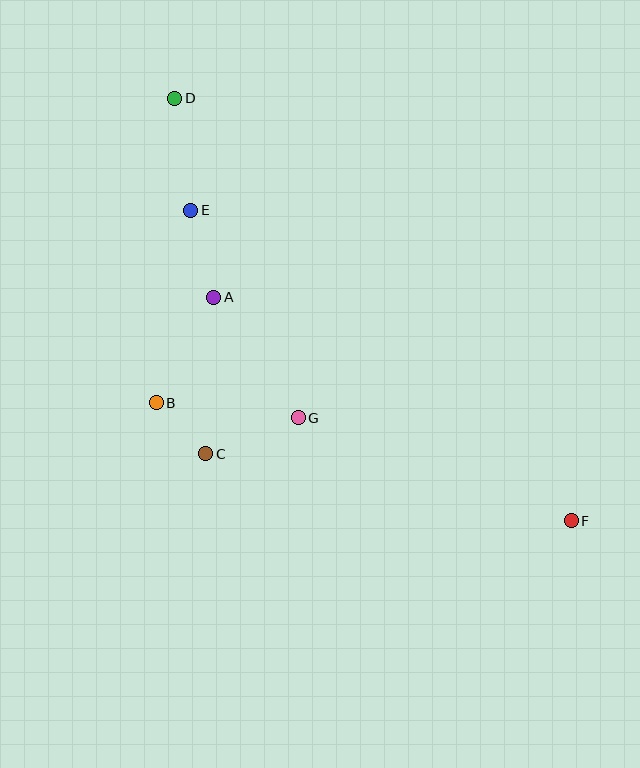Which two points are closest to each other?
Points B and C are closest to each other.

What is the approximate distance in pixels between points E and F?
The distance between E and F is approximately 491 pixels.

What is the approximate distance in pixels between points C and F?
The distance between C and F is approximately 372 pixels.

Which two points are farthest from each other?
Points D and F are farthest from each other.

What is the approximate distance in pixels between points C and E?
The distance between C and E is approximately 244 pixels.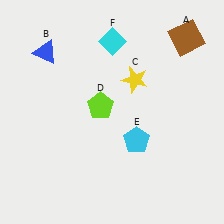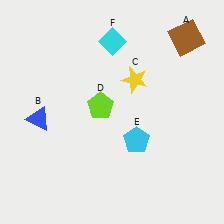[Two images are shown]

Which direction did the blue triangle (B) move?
The blue triangle (B) moved down.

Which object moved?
The blue triangle (B) moved down.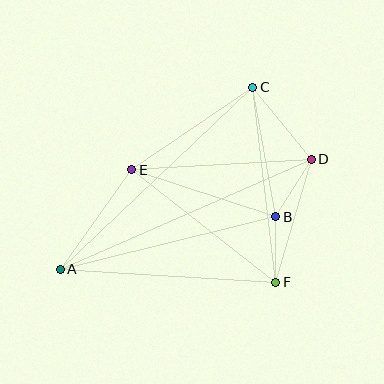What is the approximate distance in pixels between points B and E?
The distance between B and E is approximately 151 pixels.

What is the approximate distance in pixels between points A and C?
The distance between A and C is approximately 265 pixels.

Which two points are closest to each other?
Points B and F are closest to each other.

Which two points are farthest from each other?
Points A and D are farthest from each other.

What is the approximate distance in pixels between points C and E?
The distance between C and E is approximately 147 pixels.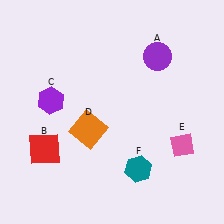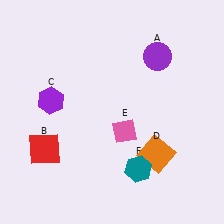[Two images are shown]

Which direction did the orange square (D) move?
The orange square (D) moved right.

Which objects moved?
The objects that moved are: the orange square (D), the pink diamond (E).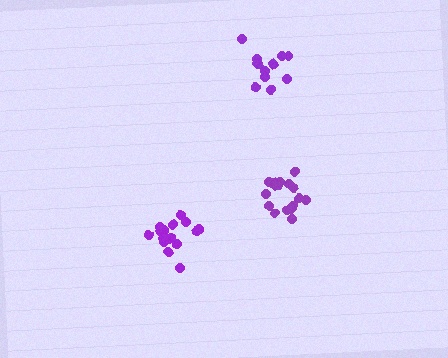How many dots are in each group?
Group 1: 13 dots, Group 2: 17 dots, Group 3: 16 dots (46 total).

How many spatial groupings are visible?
There are 3 spatial groupings.